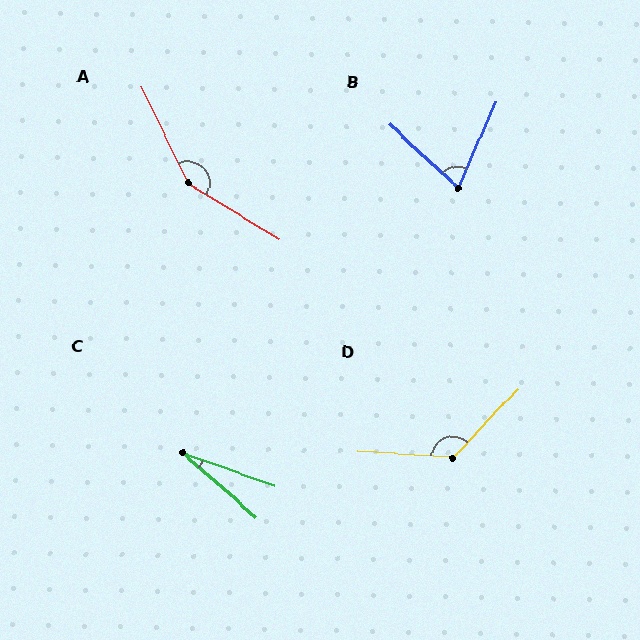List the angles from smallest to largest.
C (22°), B (71°), D (130°), A (147°).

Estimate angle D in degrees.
Approximately 130 degrees.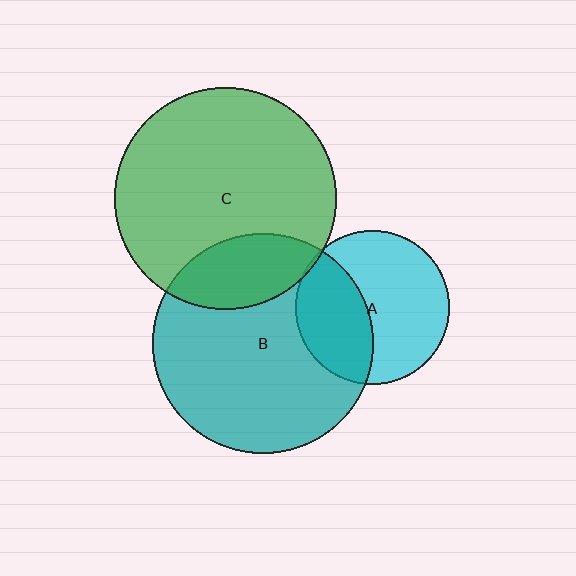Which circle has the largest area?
Circle C (green).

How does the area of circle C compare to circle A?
Approximately 2.1 times.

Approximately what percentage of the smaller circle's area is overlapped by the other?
Approximately 40%.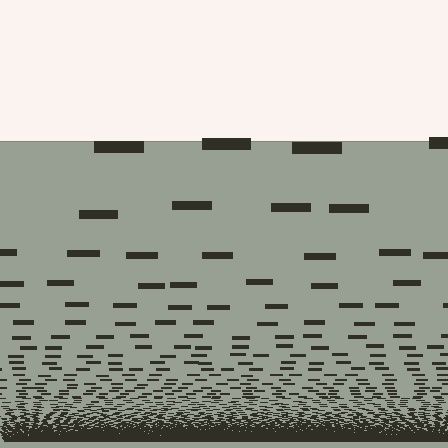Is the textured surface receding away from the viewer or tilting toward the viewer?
The surface appears to tilt toward the viewer. Texture elements get larger and sparser toward the top.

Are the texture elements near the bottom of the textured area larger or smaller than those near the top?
Smaller. The gradient is inverted — elements near the bottom are smaller and denser.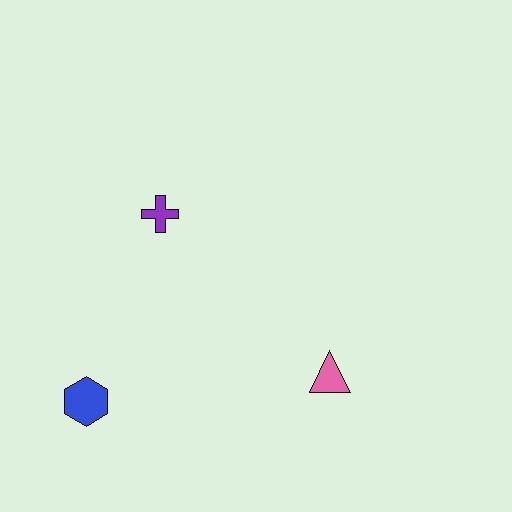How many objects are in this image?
There are 3 objects.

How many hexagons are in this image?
There is 1 hexagon.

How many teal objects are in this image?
There are no teal objects.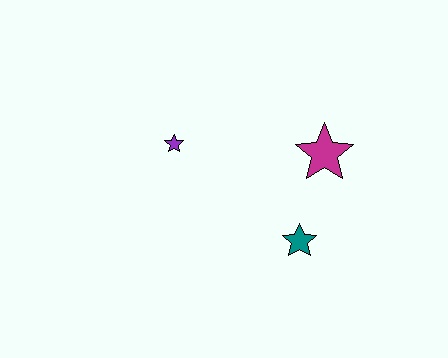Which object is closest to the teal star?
The magenta star is closest to the teal star.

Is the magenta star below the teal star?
No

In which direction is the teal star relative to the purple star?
The teal star is to the right of the purple star.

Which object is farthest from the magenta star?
The purple star is farthest from the magenta star.